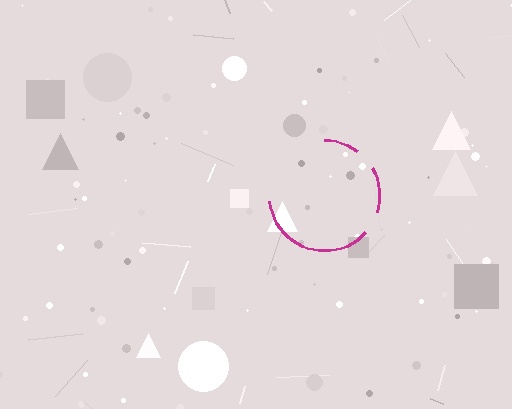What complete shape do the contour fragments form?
The contour fragments form a circle.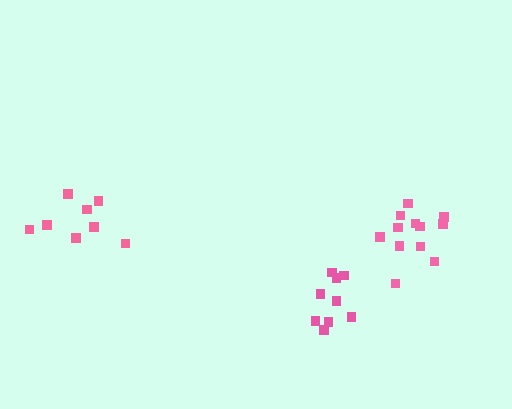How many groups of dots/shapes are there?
There are 3 groups.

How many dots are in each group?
Group 1: 9 dots, Group 2: 8 dots, Group 3: 12 dots (29 total).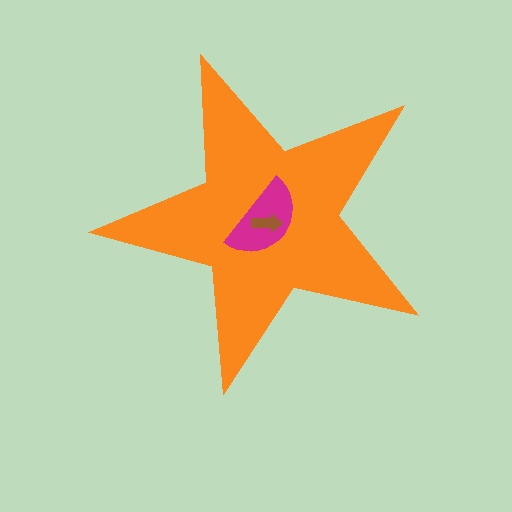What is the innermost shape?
The brown arrow.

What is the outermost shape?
The orange star.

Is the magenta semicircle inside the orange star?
Yes.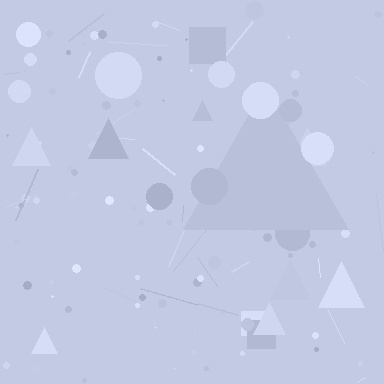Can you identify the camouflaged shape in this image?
The camouflaged shape is a triangle.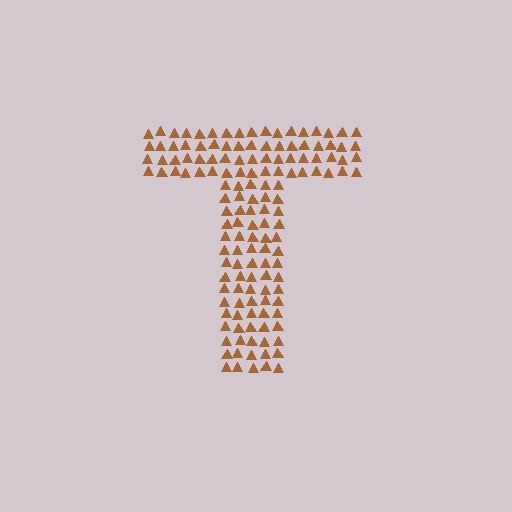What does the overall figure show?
The overall figure shows the letter T.